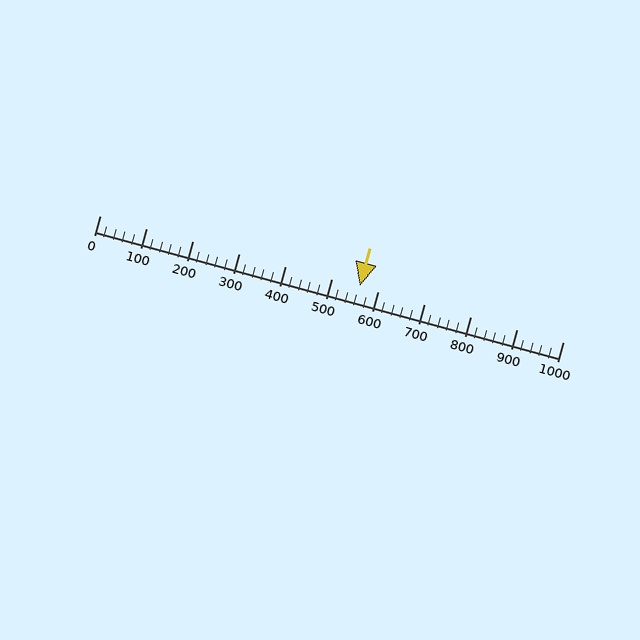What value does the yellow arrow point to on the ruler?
The yellow arrow points to approximately 561.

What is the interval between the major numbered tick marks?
The major tick marks are spaced 100 units apart.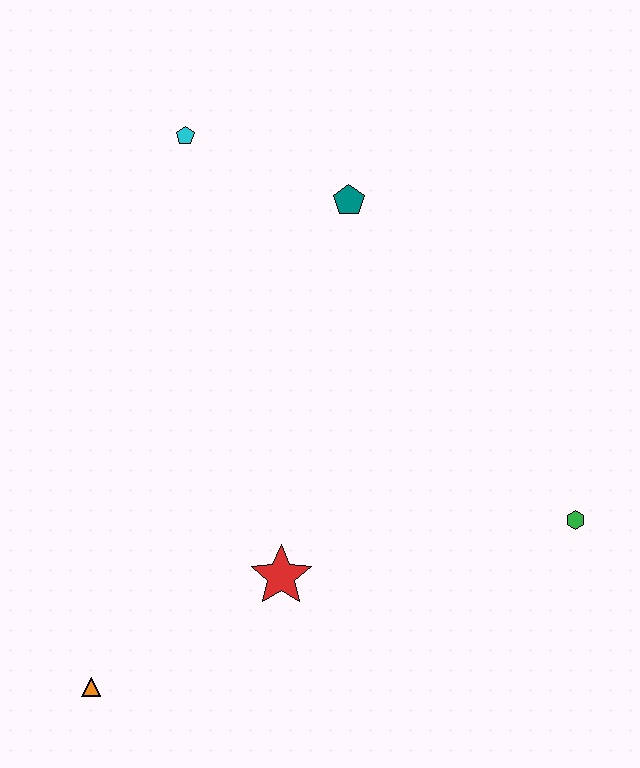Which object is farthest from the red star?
The cyan pentagon is farthest from the red star.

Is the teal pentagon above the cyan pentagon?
No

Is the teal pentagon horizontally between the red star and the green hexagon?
Yes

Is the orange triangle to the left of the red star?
Yes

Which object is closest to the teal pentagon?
The cyan pentagon is closest to the teal pentagon.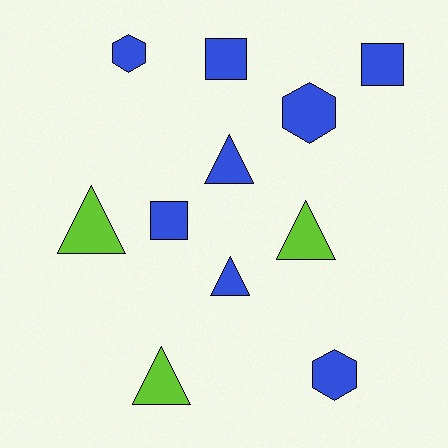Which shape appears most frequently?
Triangle, with 5 objects.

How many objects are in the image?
There are 11 objects.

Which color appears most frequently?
Blue, with 8 objects.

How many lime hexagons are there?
There are no lime hexagons.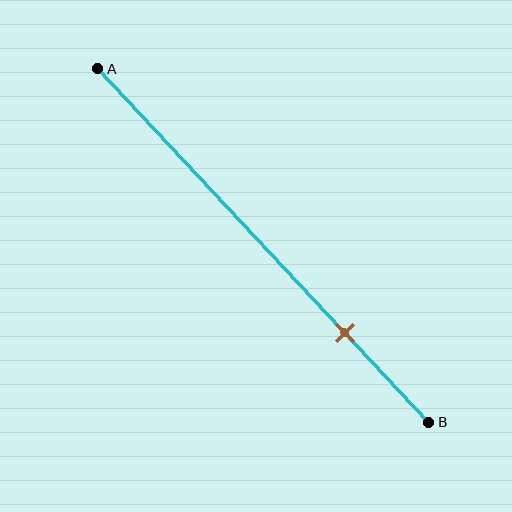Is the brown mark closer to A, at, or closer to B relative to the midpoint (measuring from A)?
The brown mark is closer to point B than the midpoint of segment AB.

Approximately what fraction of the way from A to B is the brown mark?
The brown mark is approximately 75% of the way from A to B.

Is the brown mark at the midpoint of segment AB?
No, the mark is at about 75% from A, not at the 50% midpoint.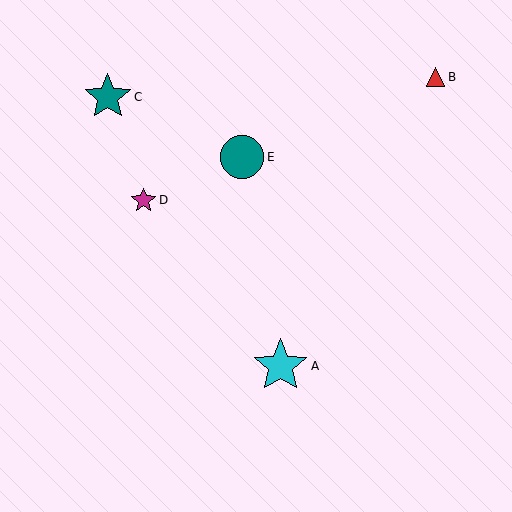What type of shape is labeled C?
Shape C is a teal star.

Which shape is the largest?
The cyan star (labeled A) is the largest.